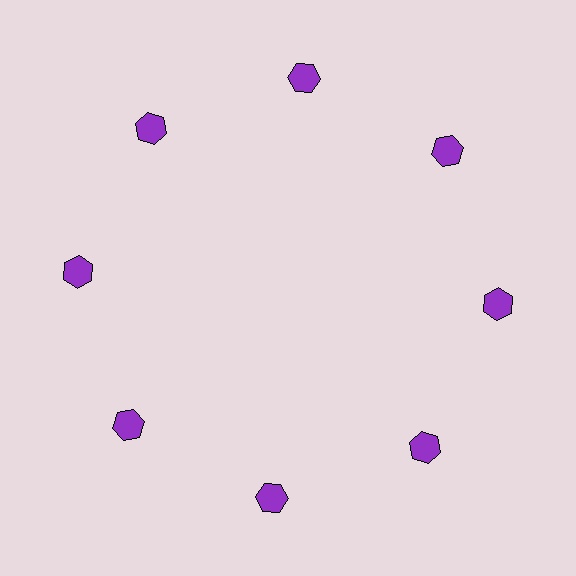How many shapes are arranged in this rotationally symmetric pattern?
There are 8 shapes, arranged in 8 groups of 1.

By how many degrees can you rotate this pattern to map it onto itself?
The pattern maps onto itself every 45 degrees of rotation.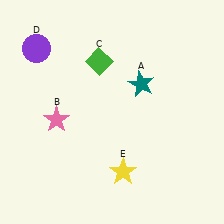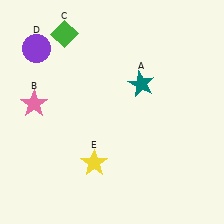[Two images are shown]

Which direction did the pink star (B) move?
The pink star (B) moved left.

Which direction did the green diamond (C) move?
The green diamond (C) moved left.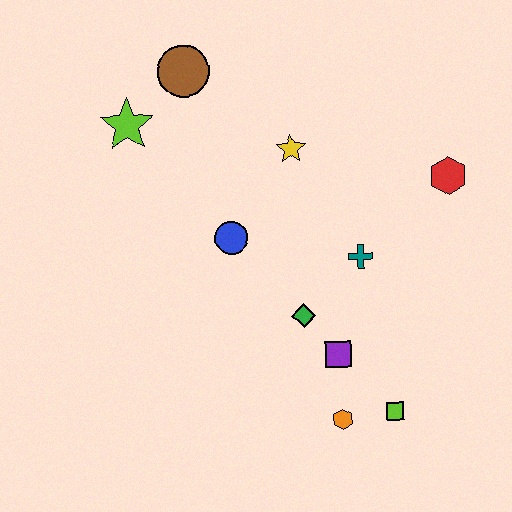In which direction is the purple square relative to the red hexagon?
The purple square is below the red hexagon.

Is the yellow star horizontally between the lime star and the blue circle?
No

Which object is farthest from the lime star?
The lime square is farthest from the lime star.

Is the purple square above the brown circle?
No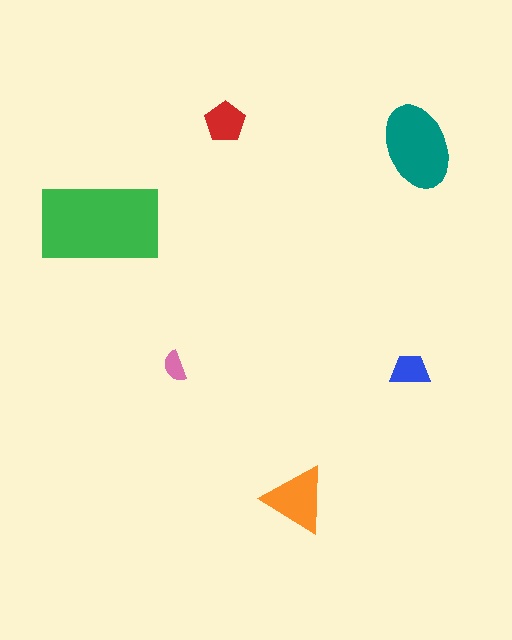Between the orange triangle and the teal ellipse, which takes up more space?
The teal ellipse.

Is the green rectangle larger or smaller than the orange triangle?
Larger.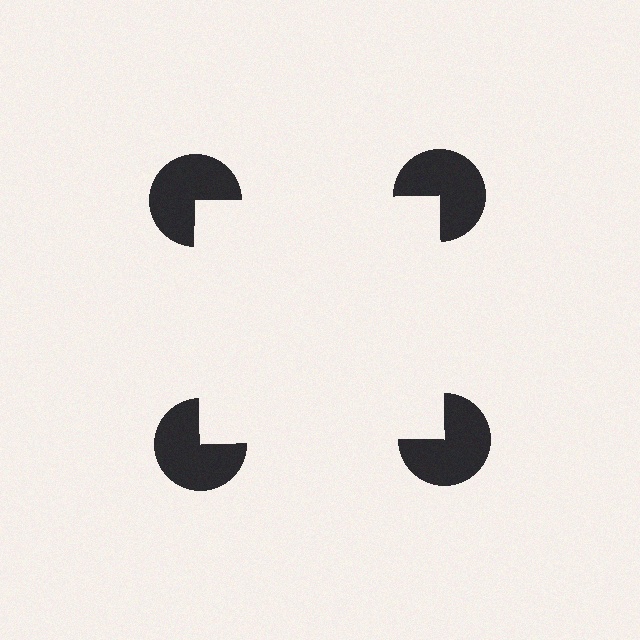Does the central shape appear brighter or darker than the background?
It typically appears slightly brighter than the background, even though no actual brightness change is drawn.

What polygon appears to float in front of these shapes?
An illusory square — its edges are inferred from the aligned wedge cuts in the pac-man discs, not physically drawn.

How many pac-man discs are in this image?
There are 4 — one at each vertex of the illusory square.